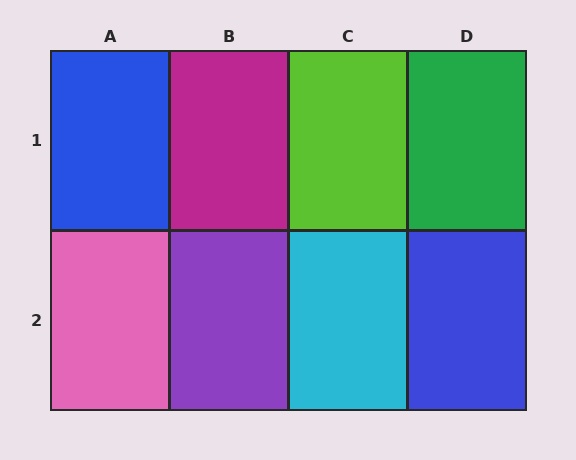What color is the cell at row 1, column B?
Magenta.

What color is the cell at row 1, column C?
Lime.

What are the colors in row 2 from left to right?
Pink, purple, cyan, blue.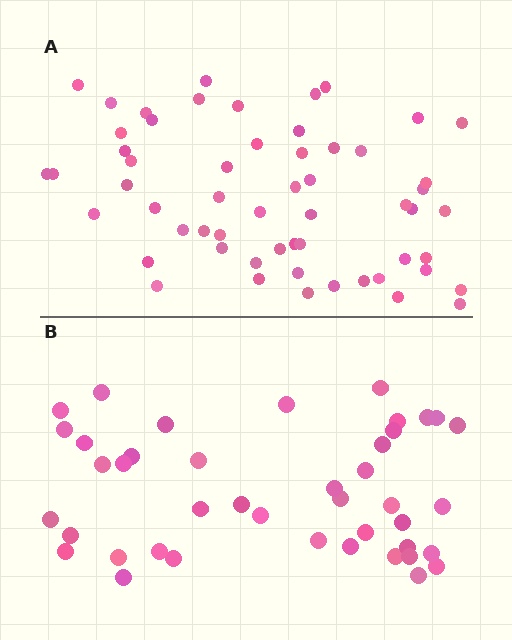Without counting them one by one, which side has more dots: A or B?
Region A (the top region) has more dots.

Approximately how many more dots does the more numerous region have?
Region A has approximately 15 more dots than region B.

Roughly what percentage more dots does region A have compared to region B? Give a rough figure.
About 35% more.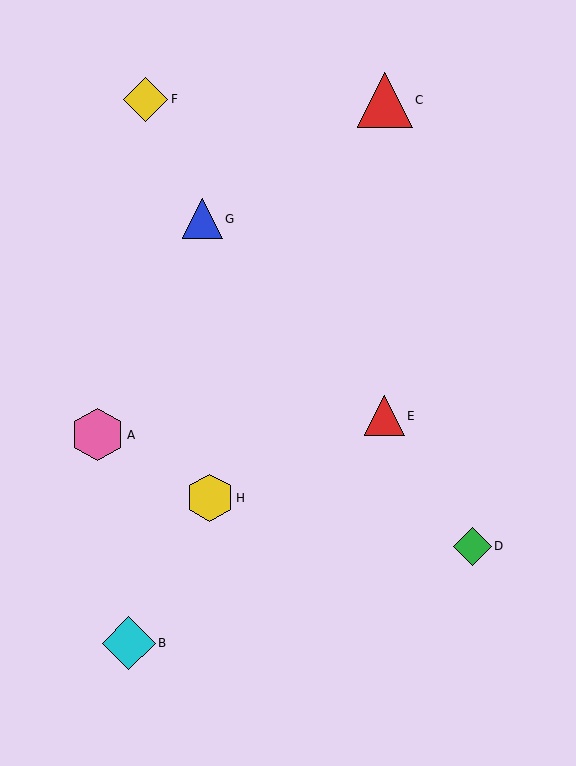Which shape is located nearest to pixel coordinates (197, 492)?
The yellow hexagon (labeled H) at (210, 498) is nearest to that location.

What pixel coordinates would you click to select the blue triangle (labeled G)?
Click at (202, 219) to select the blue triangle G.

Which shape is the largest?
The red triangle (labeled C) is the largest.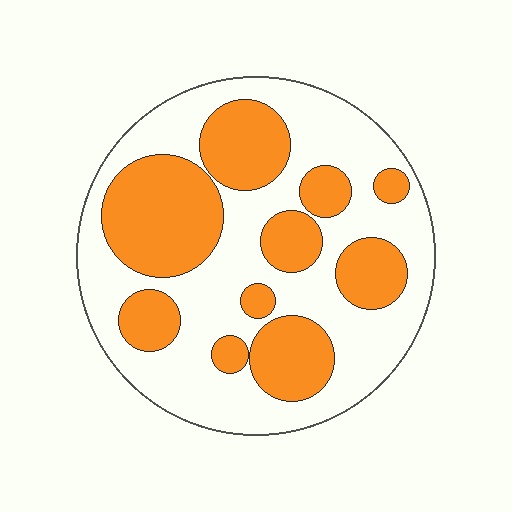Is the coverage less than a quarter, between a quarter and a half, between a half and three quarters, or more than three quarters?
Between a quarter and a half.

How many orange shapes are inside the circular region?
10.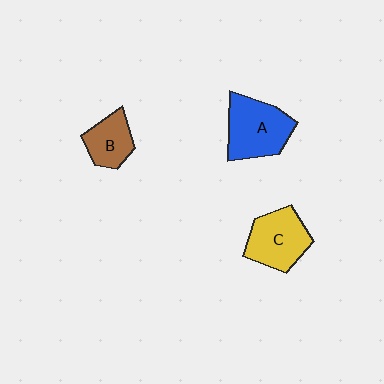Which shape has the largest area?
Shape A (blue).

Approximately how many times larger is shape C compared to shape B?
Approximately 1.4 times.